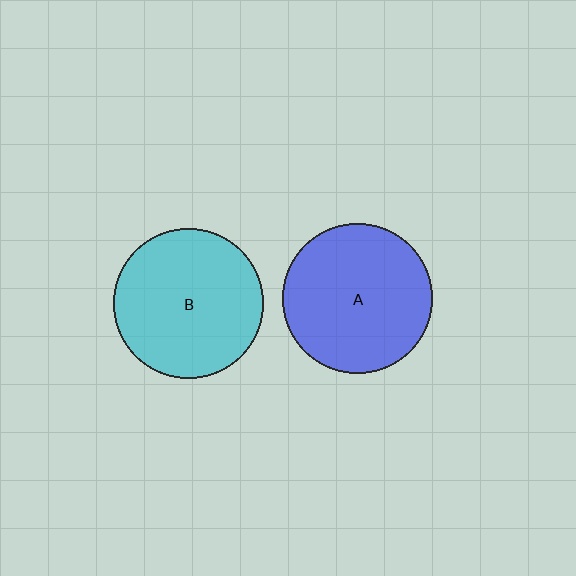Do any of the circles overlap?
No, none of the circles overlap.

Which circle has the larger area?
Circle B (cyan).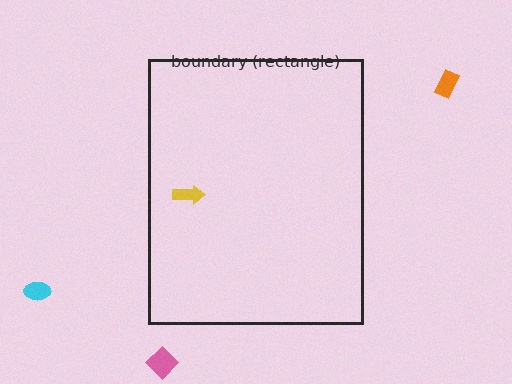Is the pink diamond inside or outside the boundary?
Outside.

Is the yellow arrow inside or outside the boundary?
Inside.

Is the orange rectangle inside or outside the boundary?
Outside.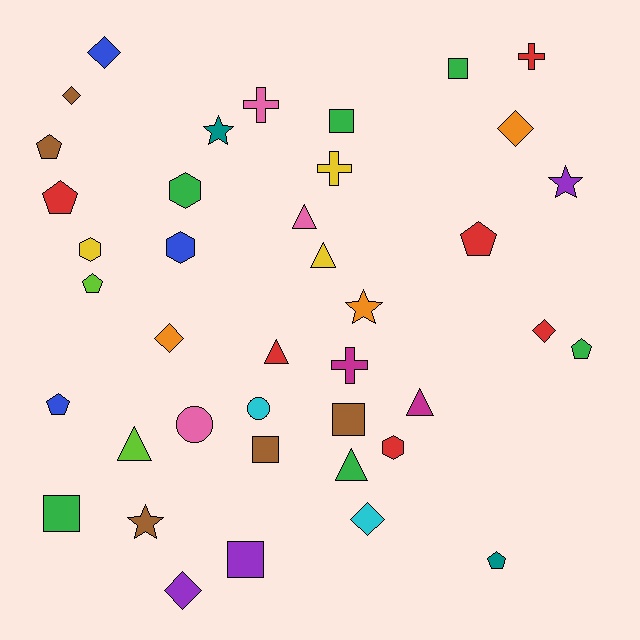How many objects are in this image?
There are 40 objects.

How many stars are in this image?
There are 4 stars.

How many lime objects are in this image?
There are 2 lime objects.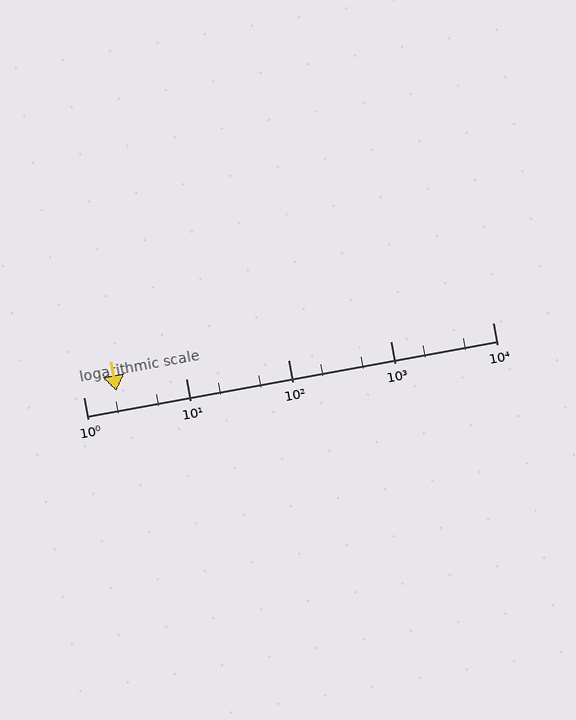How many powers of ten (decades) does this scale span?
The scale spans 4 decades, from 1 to 10000.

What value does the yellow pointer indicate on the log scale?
The pointer indicates approximately 2.1.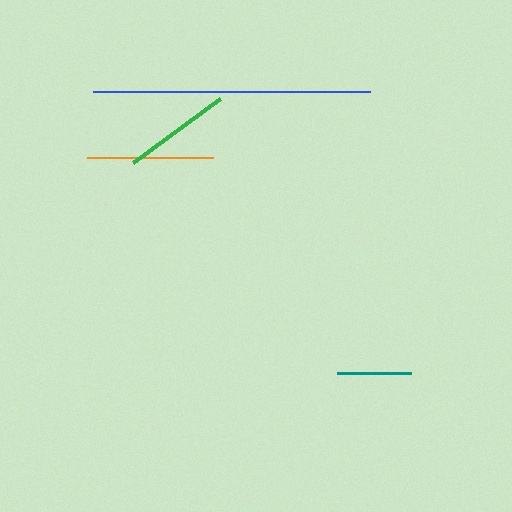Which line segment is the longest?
The blue line is the longest at approximately 277 pixels.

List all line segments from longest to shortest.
From longest to shortest: blue, orange, green, teal.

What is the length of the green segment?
The green segment is approximately 108 pixels long.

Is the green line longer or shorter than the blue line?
The blue line is longer than the green line.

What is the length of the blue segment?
The blue segment is approximately 277 pixels long.